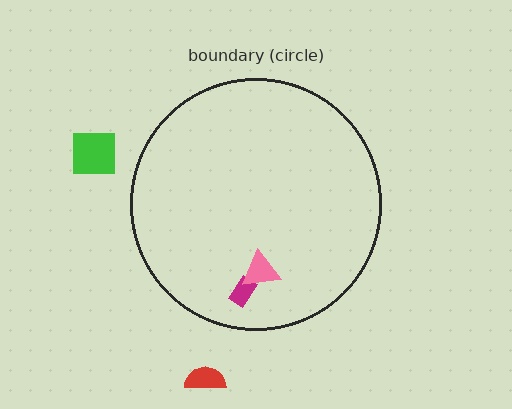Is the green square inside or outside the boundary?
Outside.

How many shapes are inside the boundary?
2 inside, 2 outside.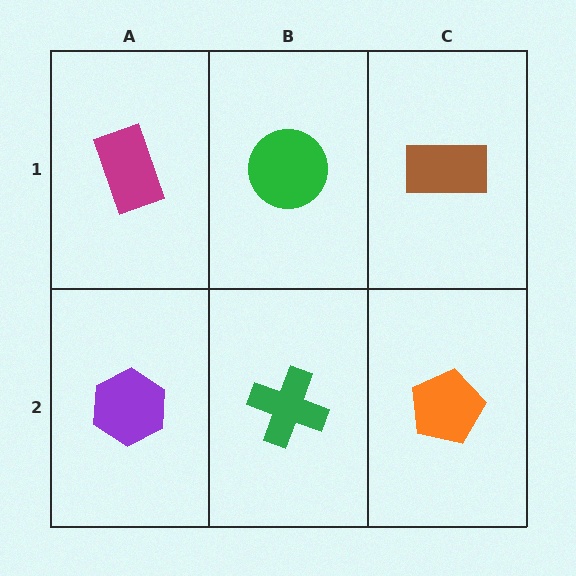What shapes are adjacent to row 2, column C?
A brown rectangle (row 1, column C), a green cross (row 2, column B).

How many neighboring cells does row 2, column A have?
2.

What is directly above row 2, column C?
A brown rectangle.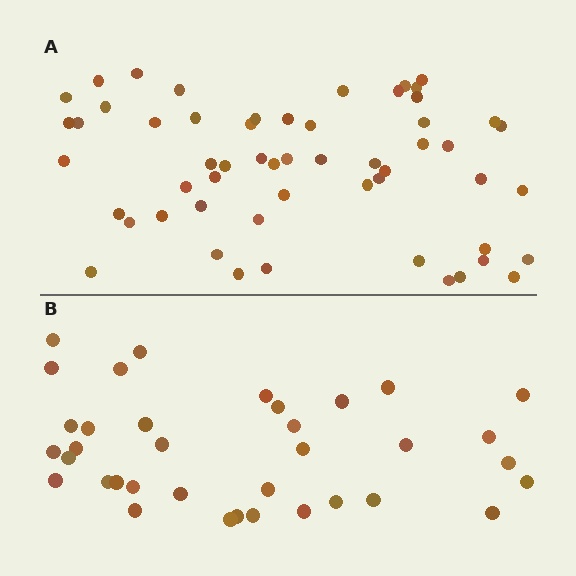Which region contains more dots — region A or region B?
Region A (the top region) has more dots.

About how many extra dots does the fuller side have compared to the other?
Region A has approximately 20 more dots than region B.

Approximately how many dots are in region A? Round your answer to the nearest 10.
About 60 dots. (The exact count is 56, which rounds to 60.)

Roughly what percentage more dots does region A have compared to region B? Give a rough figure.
About 55% more.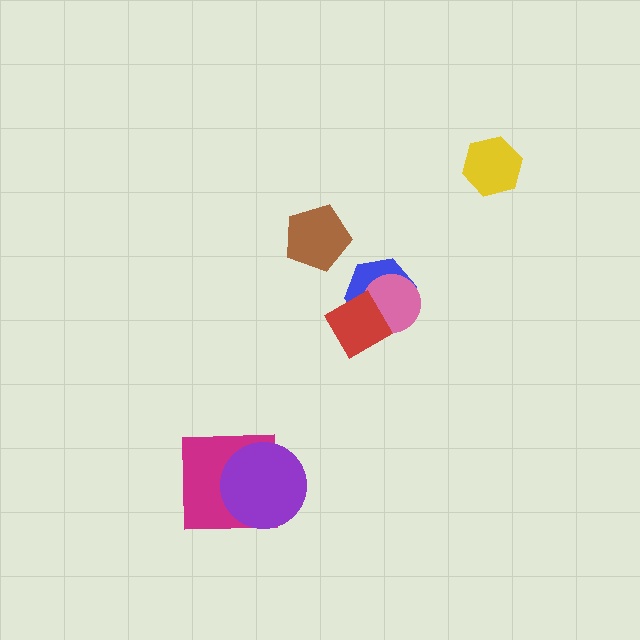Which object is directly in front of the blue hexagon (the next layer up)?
The pink circle is directly in front of the blue hexagon.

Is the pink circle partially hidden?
Yes, it is partially covered by another shape.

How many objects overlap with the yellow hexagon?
0 objects overlap with the yellow hexagon.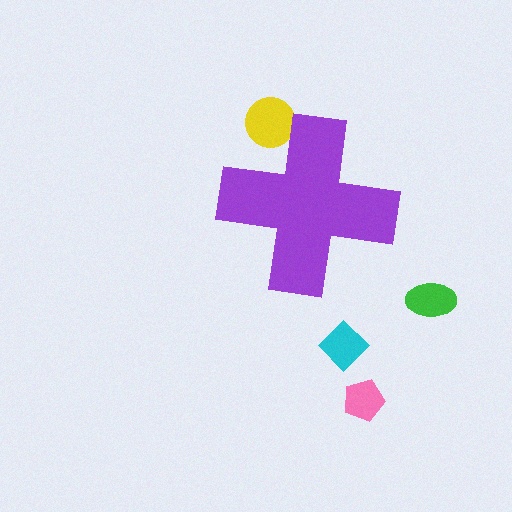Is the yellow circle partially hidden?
Yes, the yellow circle is partially hidden behind the purple cross.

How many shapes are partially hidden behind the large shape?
1 shape is partially hidden.